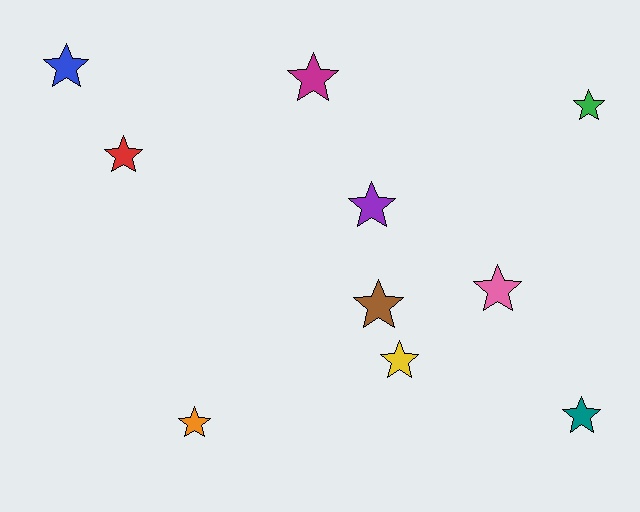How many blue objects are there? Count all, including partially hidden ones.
There is 1 blue object.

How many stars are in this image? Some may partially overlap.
There are 10 stars.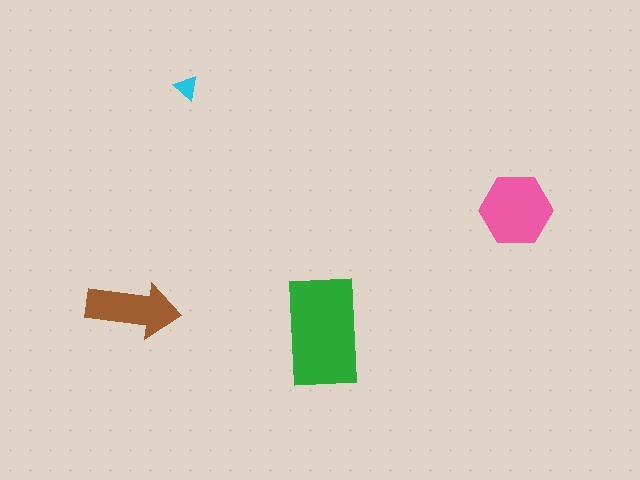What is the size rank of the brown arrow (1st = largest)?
3rd.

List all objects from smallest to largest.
The cyan triangle, the brown arrow, the pink hexagon, the green rectangle.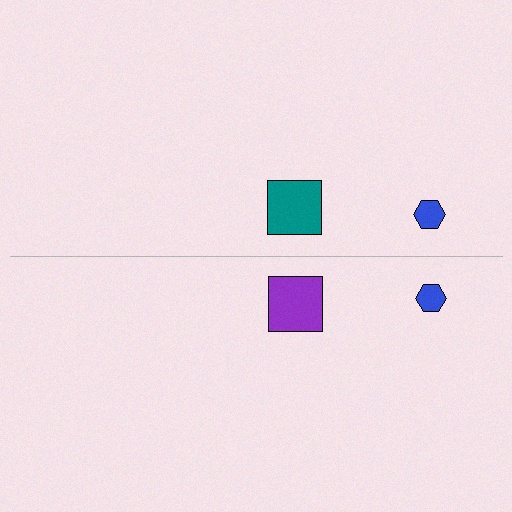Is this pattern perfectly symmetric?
No, the pattern is not perfectly symmetric. The purple square on the bottom side breaks the symmetry — its mirror counterpart is teal.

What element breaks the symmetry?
The purple square on the bottom side breaks the symmetry — its mirror counterpart is teal.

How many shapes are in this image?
There are 4 shapes in this image.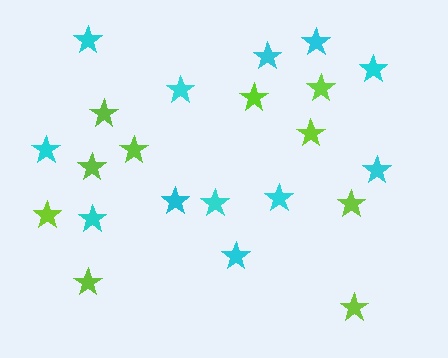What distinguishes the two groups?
There are 2 groups: one group of cyan stars (12) and one group of lime stars (10).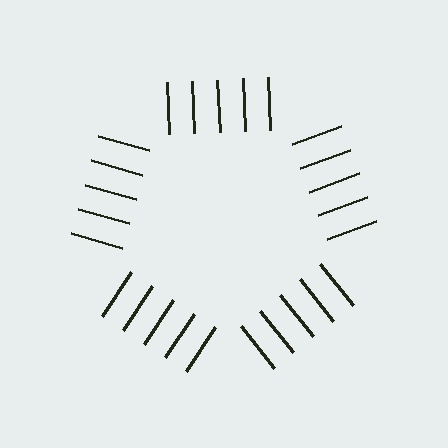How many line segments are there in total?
25 — 5 along each of the 5 edges.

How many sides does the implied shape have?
5 sides — the line-ends trace a pentagon.